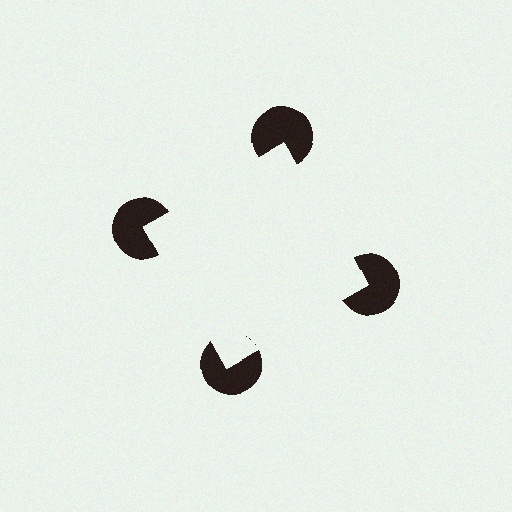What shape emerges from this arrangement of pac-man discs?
An illusory square — its edges are inferred from the aligned wedge cuts in the pac-man discs, not physically drawn.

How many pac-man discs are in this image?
There are 4 — one at each vertex of the illusory square.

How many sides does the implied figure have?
4 sides.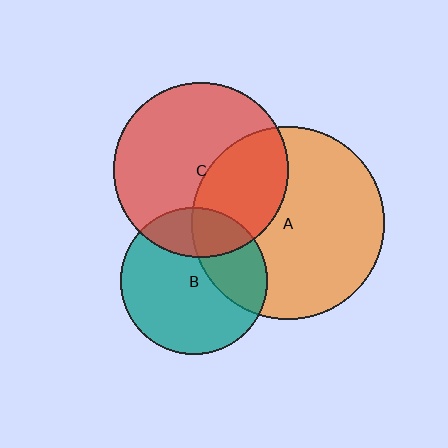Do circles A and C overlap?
Yes.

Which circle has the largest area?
Circle A (orange).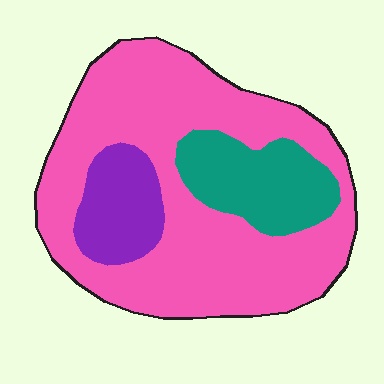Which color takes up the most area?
Pink, at roughly 70%.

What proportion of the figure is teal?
Teal covers around 20% of the figure.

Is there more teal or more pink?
Pink.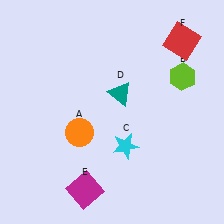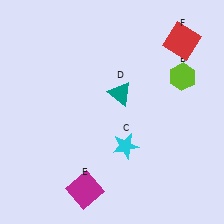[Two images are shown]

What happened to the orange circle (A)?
The orange circle (A) was removed in Image 2. It was in the bottom-left area of Image 1.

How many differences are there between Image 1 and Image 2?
There is 1 difference between the two images.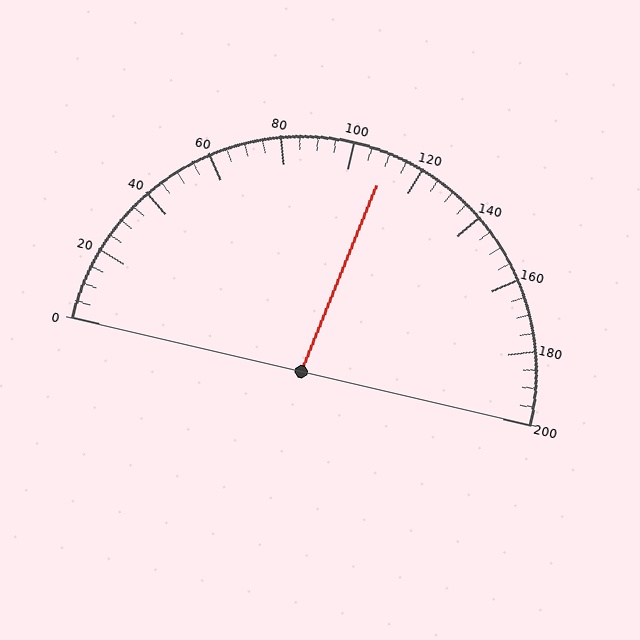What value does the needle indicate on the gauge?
The needle indicates approximately 110.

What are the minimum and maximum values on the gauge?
The gauge ranges from 0 to 200.